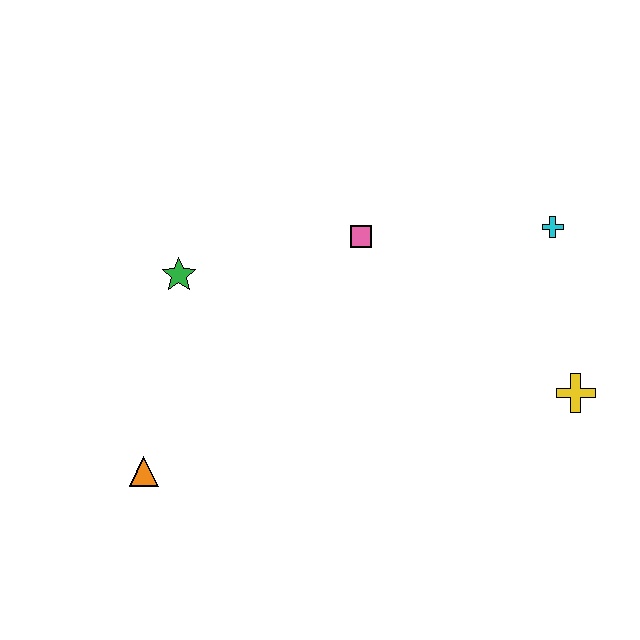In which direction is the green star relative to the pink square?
The green star is to the left of the pink square.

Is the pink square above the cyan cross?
No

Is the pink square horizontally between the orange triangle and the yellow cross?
Yes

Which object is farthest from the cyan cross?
The orange triangle is farthest from the cyan cross.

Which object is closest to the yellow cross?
The cyan cross is closest to the yellow cross.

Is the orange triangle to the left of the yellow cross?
Yes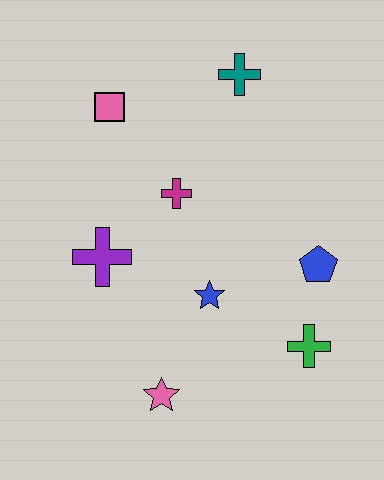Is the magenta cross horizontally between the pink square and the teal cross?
Yes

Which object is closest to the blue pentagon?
The green cross is closest to the blue pentagon.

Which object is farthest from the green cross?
The pink square is farthest from the green cross.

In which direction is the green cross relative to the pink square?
The green cross is below the pink square.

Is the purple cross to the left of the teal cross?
Yes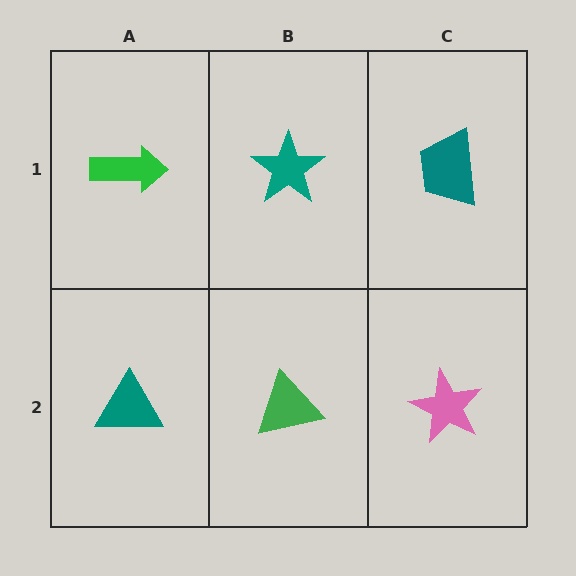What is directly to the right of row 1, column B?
A teal trapezoid.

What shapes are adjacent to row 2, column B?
A teal star (row 1, column B), a teal triangle (row 2, column A), a pink star (row 2, column C).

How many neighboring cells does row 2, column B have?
3.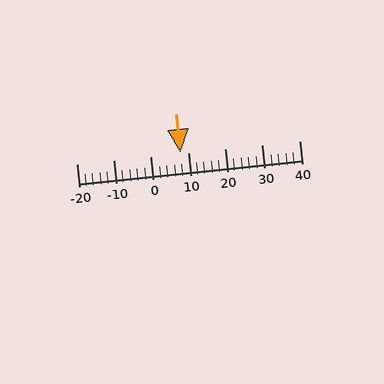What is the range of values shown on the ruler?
The ruler shows values from -20 to 40.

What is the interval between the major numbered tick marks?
The major tick marks are spaced 10 units apart.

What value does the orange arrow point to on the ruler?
The orange arrow points to approximately 8.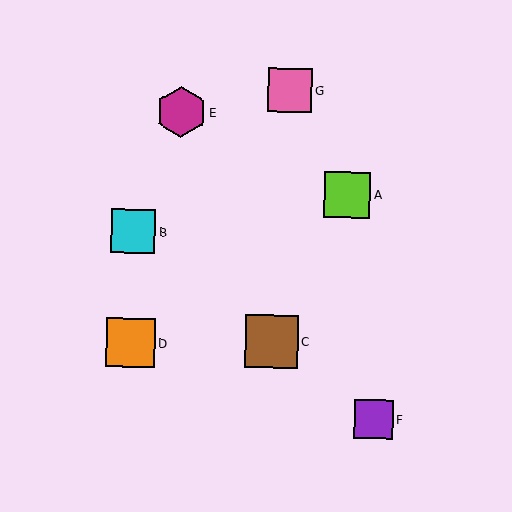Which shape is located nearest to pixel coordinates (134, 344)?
The orange square (labeled D) at (130, 342) is nearest to that location.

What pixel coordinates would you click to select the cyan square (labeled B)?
Click at (133, 231) to select the cyan square B.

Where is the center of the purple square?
The center of the purple square is at (374, 419).